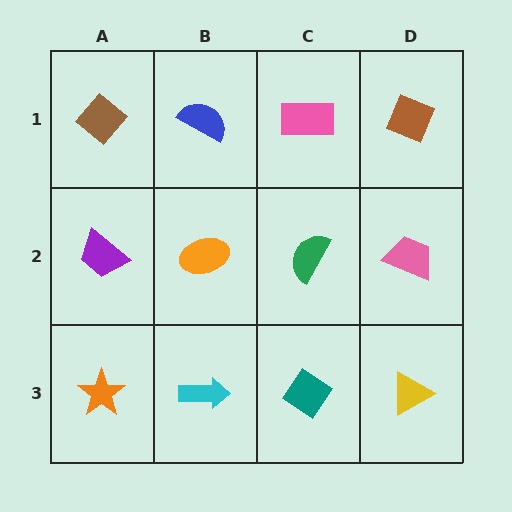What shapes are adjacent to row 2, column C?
A pink rectangle (row 1, column C), a teal diamond (row 3, column C), an orange ellipse (row 2, column B), a pink trapezoid (row 2, column D).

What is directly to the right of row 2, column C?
A pink trapezoid.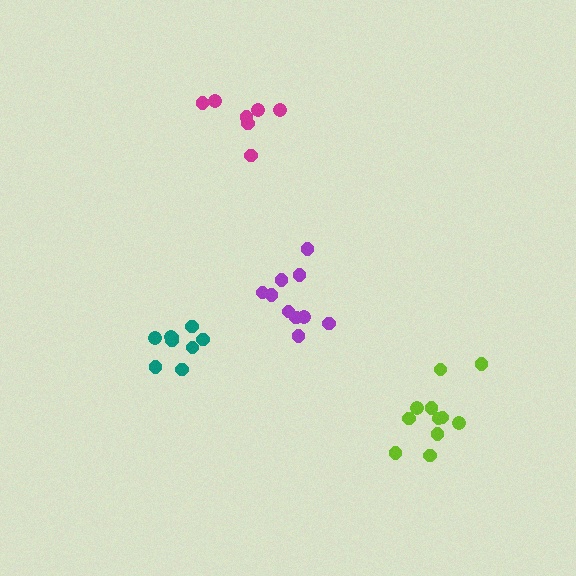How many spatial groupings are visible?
There are 4 spatial groupings.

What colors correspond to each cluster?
The clusters are colored: magenta, lime, teal, purple.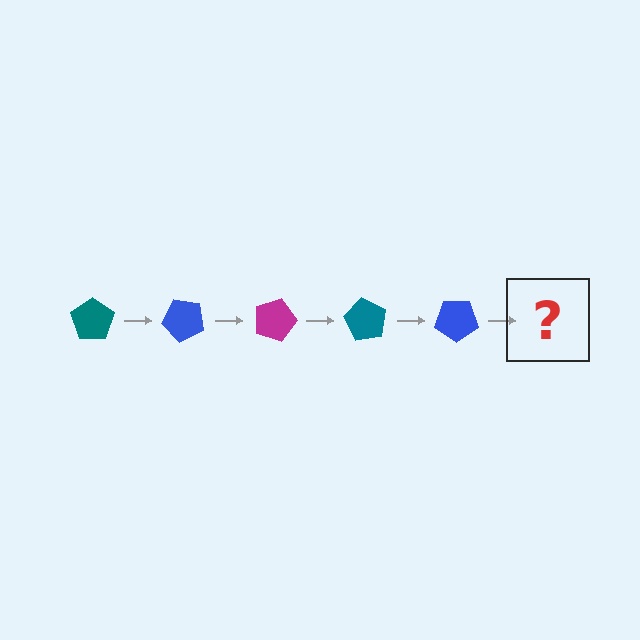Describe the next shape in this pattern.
It should be a magenta pentagon, rotated 225 degrees from the start.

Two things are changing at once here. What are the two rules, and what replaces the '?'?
The two rules are that it rotates 45 degrees each step and the color cycles through teal, blue, and magenta. The '?' should be a magenta pentagon, rotated 225 degrees from the start.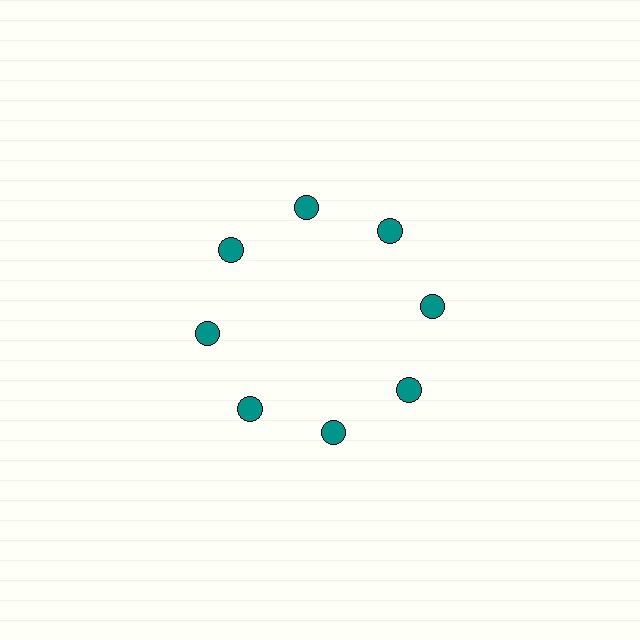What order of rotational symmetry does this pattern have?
This pattern has 8-fold rotational symmetry.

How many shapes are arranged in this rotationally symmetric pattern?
There are 8 shapes, arranged in 8 groups of 1.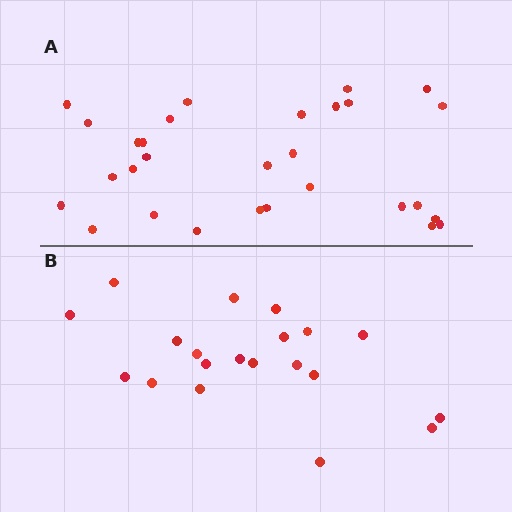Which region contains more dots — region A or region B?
Region A (the top region) has more dots.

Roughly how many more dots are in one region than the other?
Region A has roughly 8 or so more dots than region B.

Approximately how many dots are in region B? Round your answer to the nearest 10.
About 20 dots.